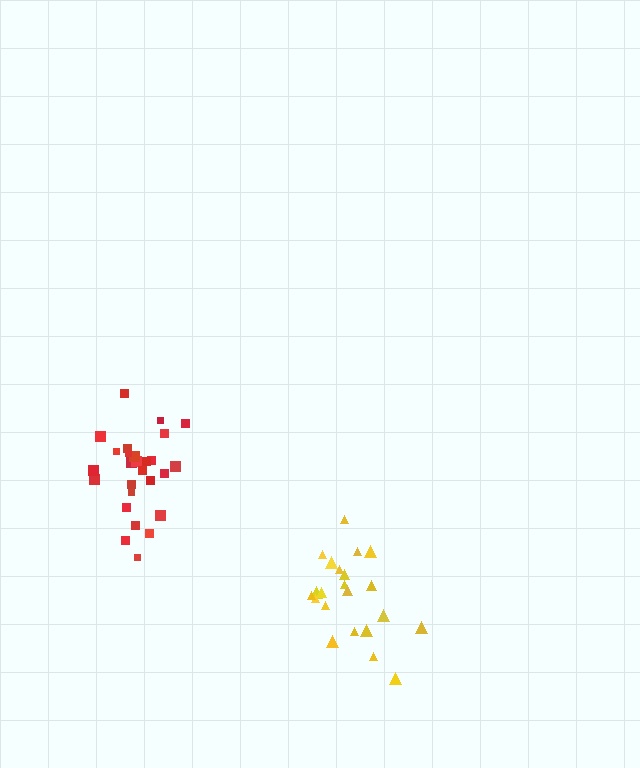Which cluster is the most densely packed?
Red.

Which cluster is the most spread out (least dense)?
Yellow.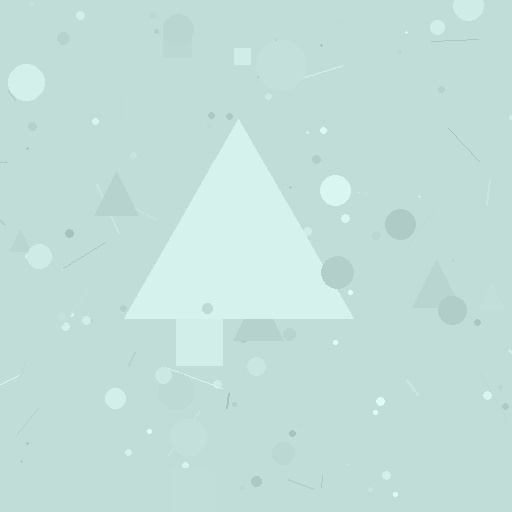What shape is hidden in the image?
A triangle is hidden in the image.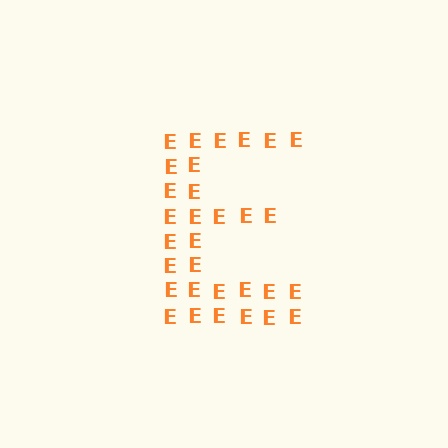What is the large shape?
The large shape is the letter E.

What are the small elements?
The small elements are letter E's.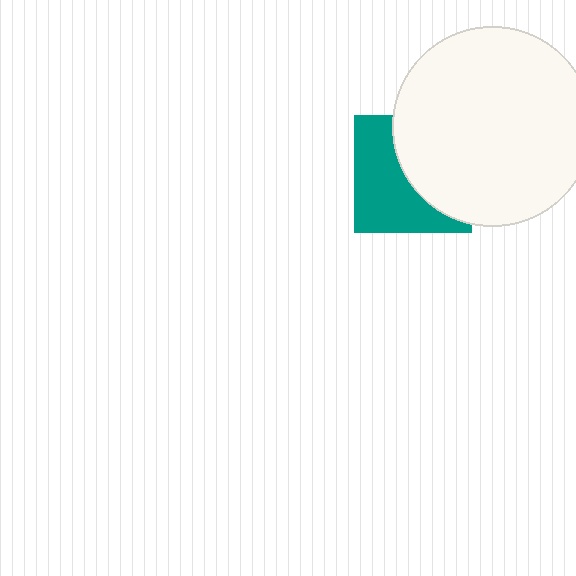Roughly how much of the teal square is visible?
About half of it is visible (roughly 52%).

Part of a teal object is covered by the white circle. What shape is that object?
It is a square.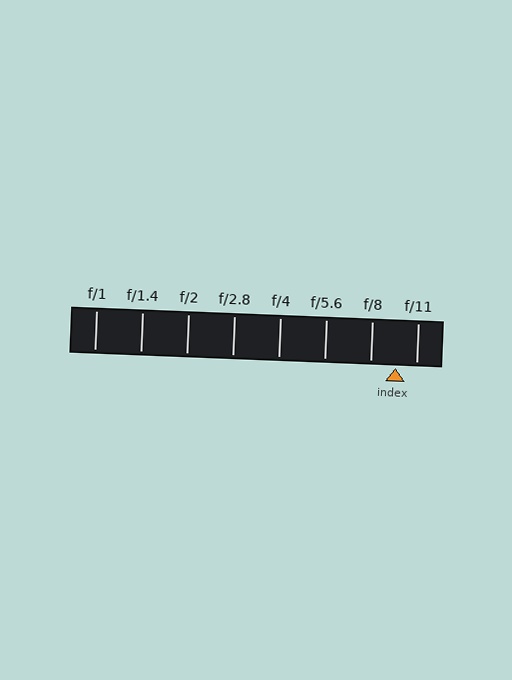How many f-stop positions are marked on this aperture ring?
There are 8 f-stop positions marked.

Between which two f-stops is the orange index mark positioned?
The index mark is between f/8 and f/11.